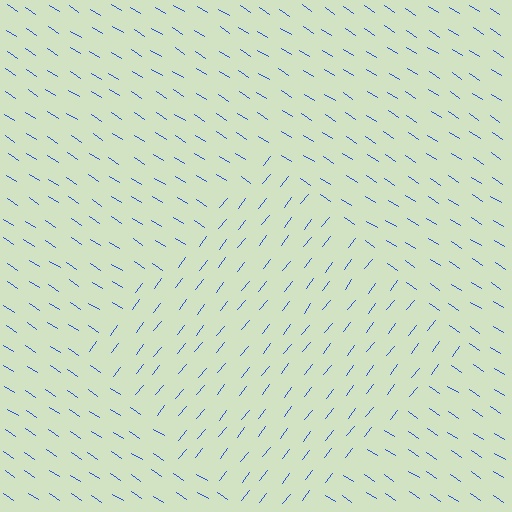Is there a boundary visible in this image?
Yes, there is a texture boundary formed by a change in line orientation.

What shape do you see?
I see a diamond.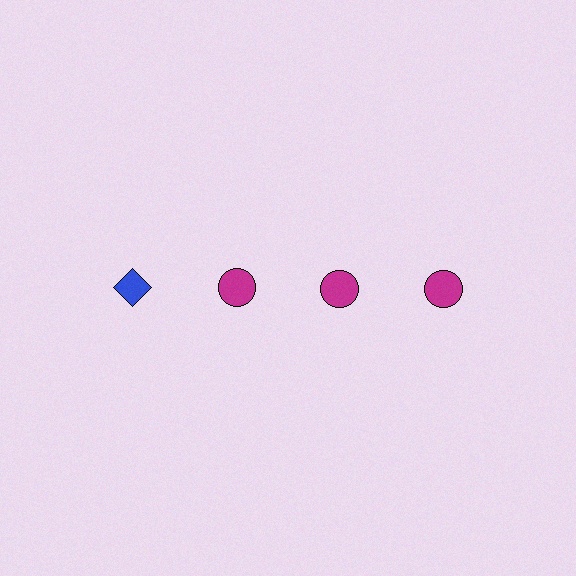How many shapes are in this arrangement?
There are 4 shapes arranged in a grid pattern.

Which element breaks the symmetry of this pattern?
The blue diamond in the top row, leftmost column breaks the symmetry. All other shapes are magenta circles.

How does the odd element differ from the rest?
It differs in both color (blue instead of magenta) and shape (diamond instead of circle).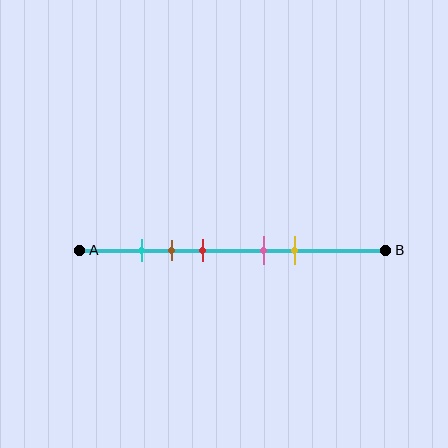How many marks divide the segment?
There are 5 marks dividing the segment.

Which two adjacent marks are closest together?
The cyan and brown marks are the closest adjacent pair.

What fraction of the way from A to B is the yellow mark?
The yellow mark is approximately 70% (0.7) of the way from A to B.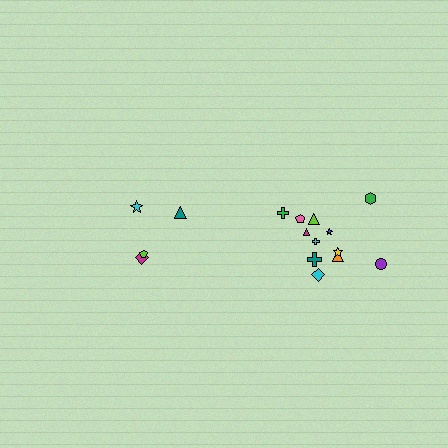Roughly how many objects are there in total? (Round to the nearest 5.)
Roughly 15 objects in total.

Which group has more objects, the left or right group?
The right group.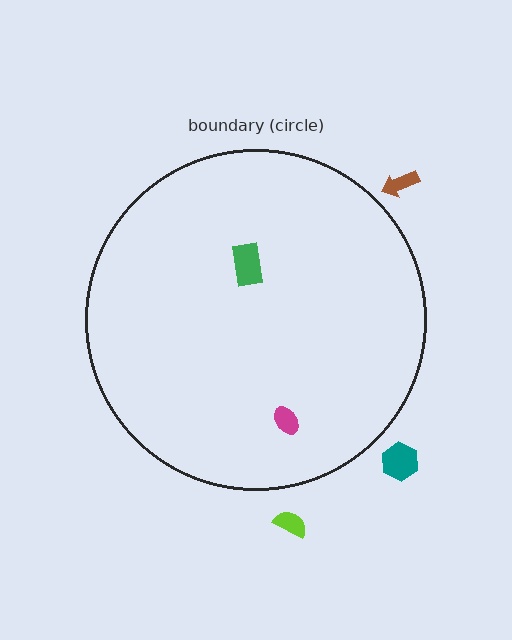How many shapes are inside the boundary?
2 inside, 3 outside.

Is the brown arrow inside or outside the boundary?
Outside.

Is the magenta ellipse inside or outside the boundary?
Inside.